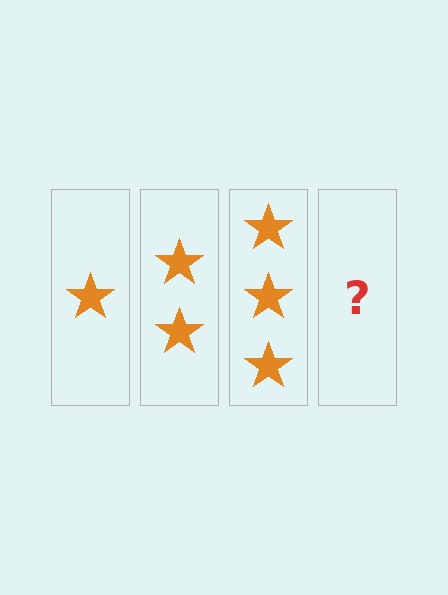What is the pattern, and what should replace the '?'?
The pattern is that each step adds one more star. The '?' should be 4 stars.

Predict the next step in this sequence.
The next step is 4 stars.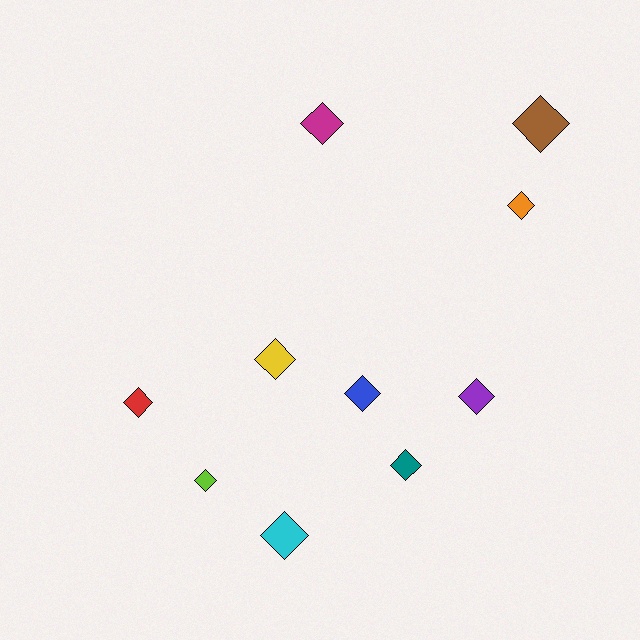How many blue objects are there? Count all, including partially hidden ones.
There is 1 blue object.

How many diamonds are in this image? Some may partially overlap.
There are 10 diamonds.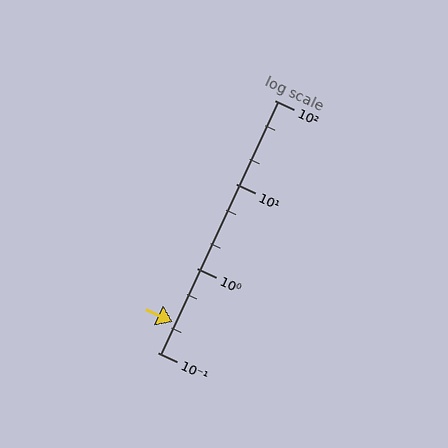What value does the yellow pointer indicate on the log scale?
The pointer indicates approximately 0.23.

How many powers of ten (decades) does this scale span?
The scale spans 3 decades, from 0.1 to 100.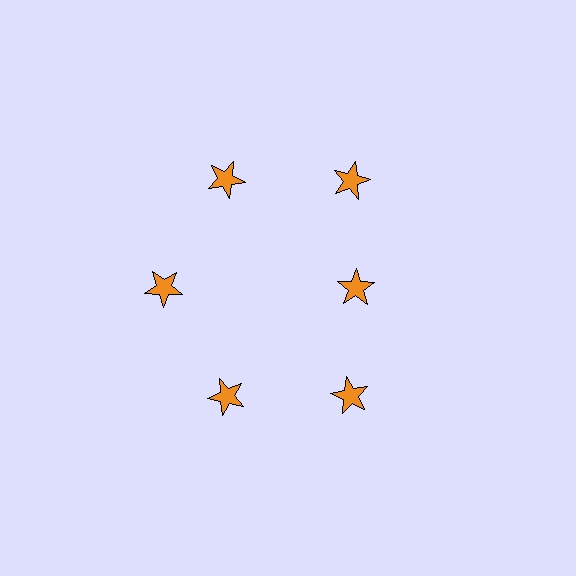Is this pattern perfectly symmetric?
No. The 6 orange stars are arranged in a ring, but one element near the 3 o'clock position is pulled inward toward the center, breaking the 6-fold rotational symmetry.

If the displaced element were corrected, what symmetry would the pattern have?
It would have 6-fold rotational symmetry — the pattern would map onto itself every 60 degrees.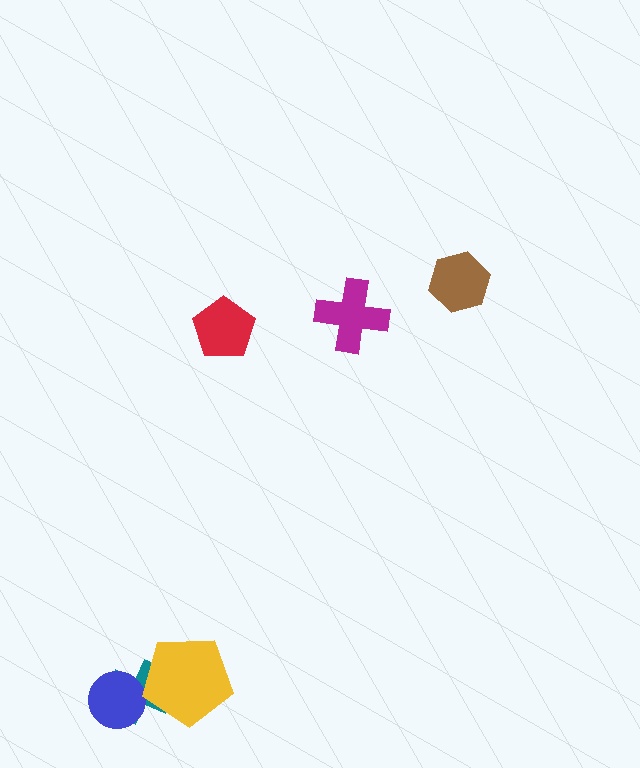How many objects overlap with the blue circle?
1 object overlaps with the blue circle.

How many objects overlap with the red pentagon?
0 objects overlap with the red pentagon.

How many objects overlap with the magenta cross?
0 objects overlap with the magenta cross.